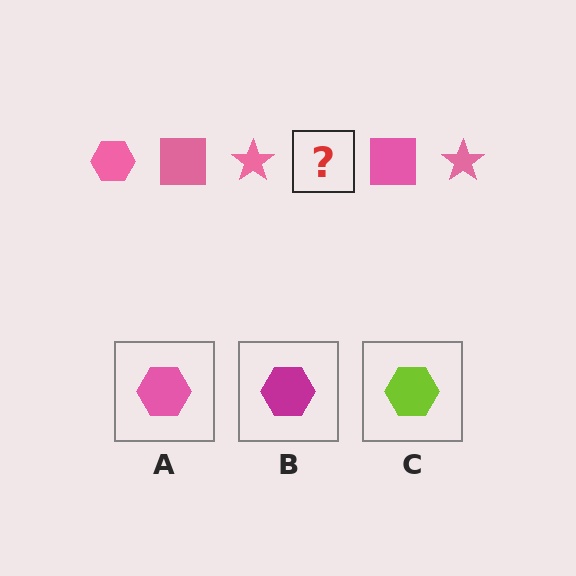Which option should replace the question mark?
Option A.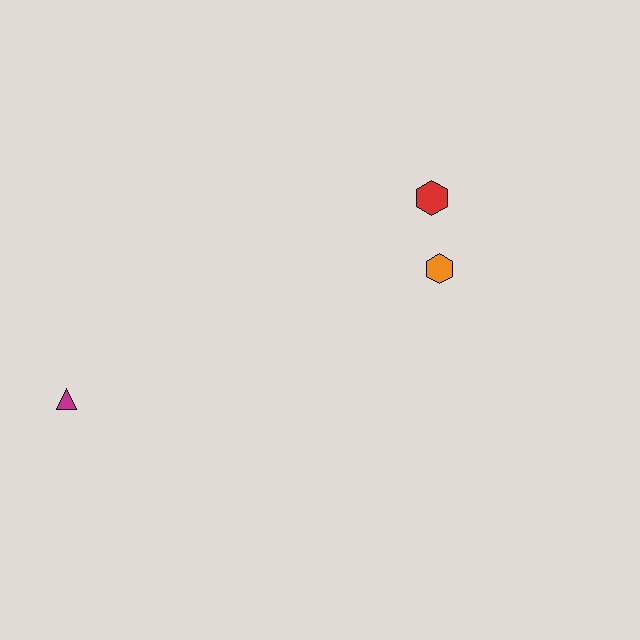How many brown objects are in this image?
There are no brown objects.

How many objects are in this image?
There are 3 objects.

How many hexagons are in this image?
There are 2 hexagons.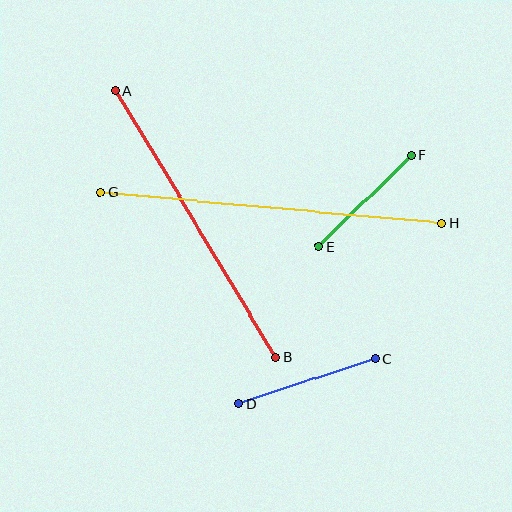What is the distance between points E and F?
The distance is approximately 130 pixels.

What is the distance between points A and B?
The distance is approximately 311 pixels.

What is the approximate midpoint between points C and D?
The midpoint is at approximately (307, 381) pixels.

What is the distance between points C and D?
The distance is approximately 144 pixels.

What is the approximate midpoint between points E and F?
The midpoint is at approximately (365, 201) pixels.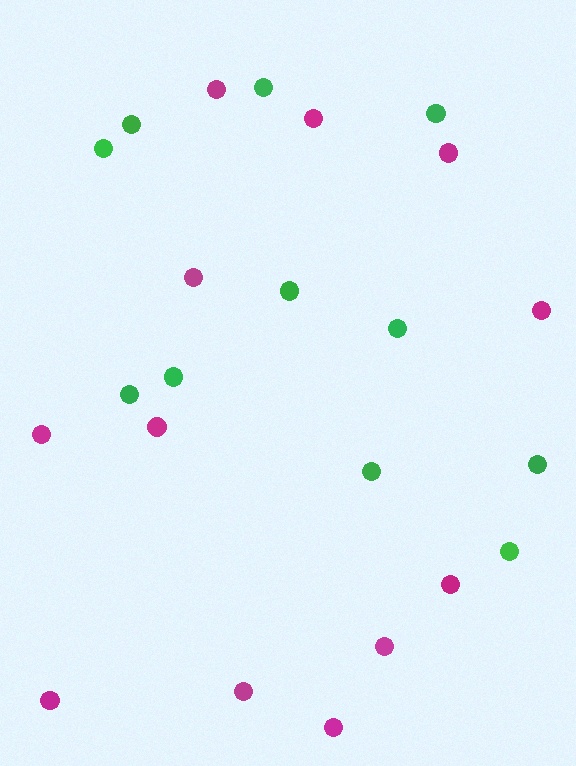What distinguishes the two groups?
There are 2 groups: one group of magenta circles (12) and one group of green circles (11).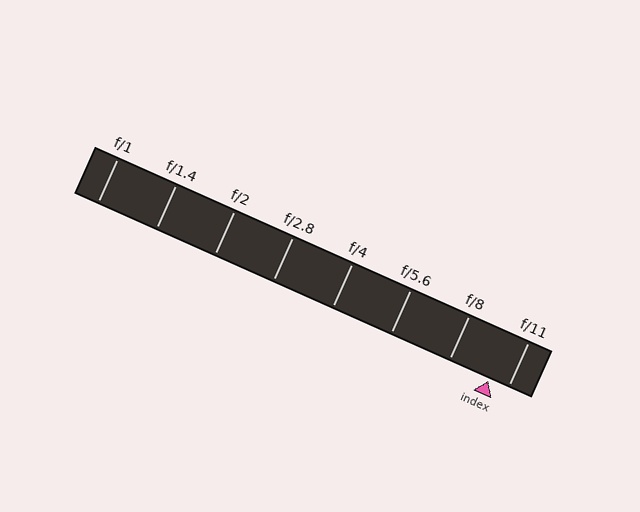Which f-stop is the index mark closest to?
The index mark is closest to f/11.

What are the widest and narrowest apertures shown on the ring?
The widest aperture shown is f/1 and the narrowest is f/11.